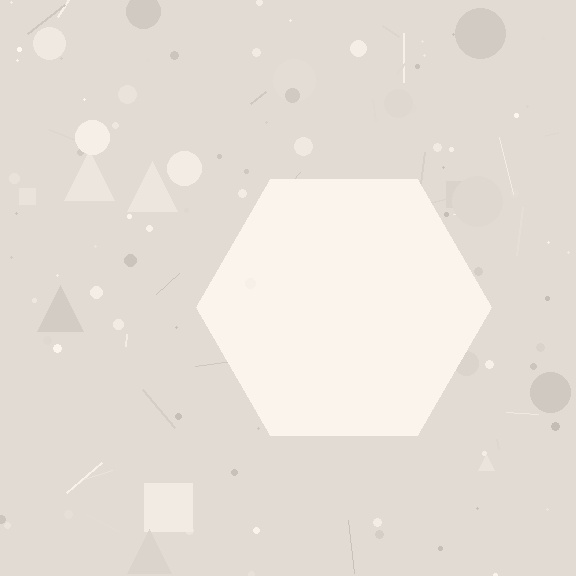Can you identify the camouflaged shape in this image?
The camouflaged shape is a hexagon.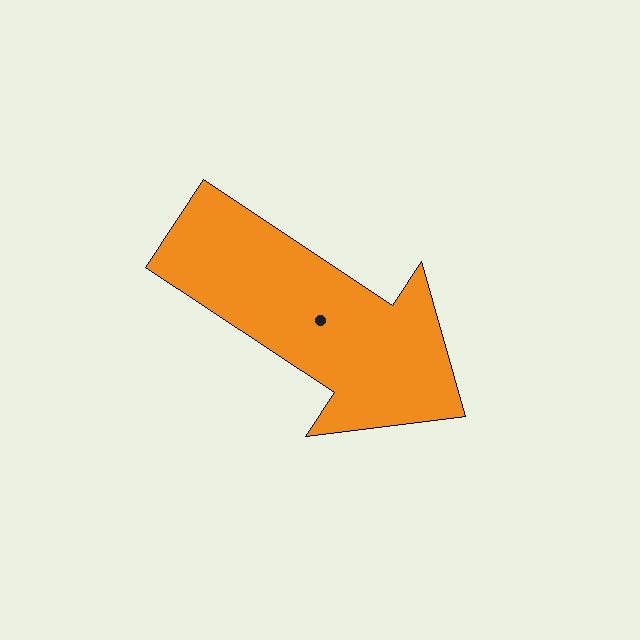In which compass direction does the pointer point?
Southeast.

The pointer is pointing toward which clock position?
Roughly 4 o'clock.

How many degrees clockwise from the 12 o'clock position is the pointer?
Approximately 123 degrees.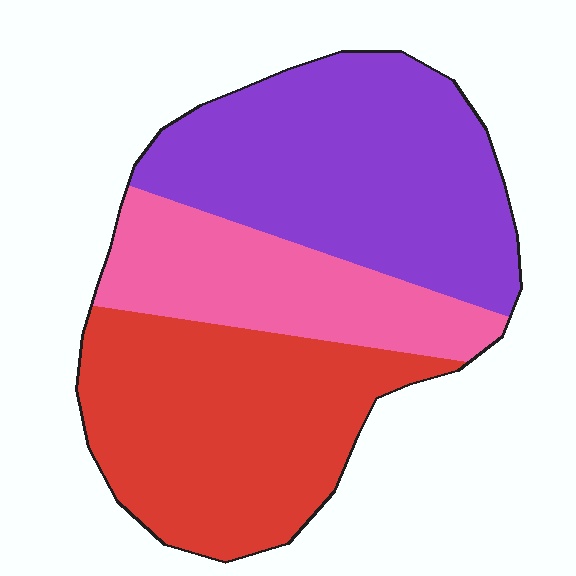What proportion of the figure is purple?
Purple takes up between a third and a half of the figure.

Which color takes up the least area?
Pink, at roughly 25%.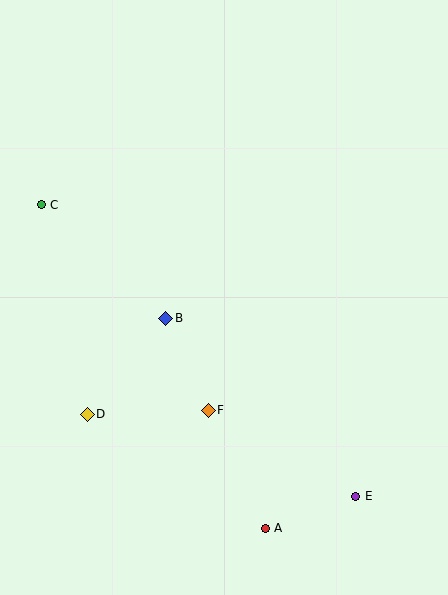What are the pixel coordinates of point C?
Point C is at (41, 205).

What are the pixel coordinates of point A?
Point A is at (265, 528).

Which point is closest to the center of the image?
Point B at (166, 318) is closest to the center.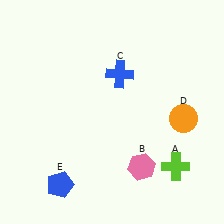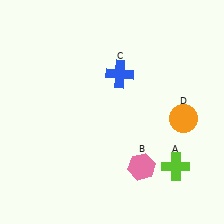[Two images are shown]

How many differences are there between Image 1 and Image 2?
There is 1 difference between the two images.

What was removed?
The blue pentagon (E) was removed in Image 2.